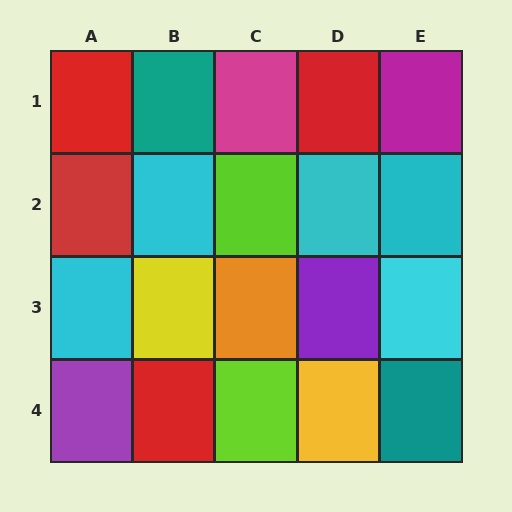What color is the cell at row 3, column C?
Orange.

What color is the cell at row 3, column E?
Cyan.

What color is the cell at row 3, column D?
Purple.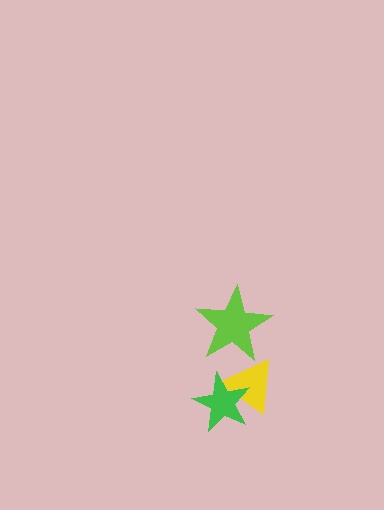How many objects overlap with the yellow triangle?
2 objects overlap with the yellow triangle.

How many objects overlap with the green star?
1 object overlaps with the green star.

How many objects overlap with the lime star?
1 object overlaps with the lime star.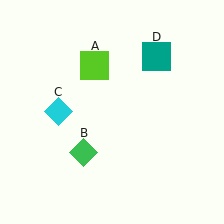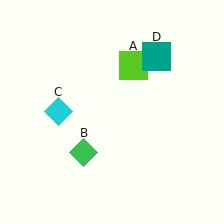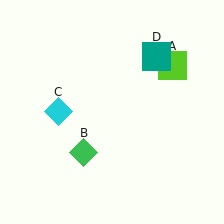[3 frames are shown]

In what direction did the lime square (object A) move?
The lime square (object A) moved right.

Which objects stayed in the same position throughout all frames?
Green diamond (object B) and cyan diamond (object C) and teal square (object D) remained stationary.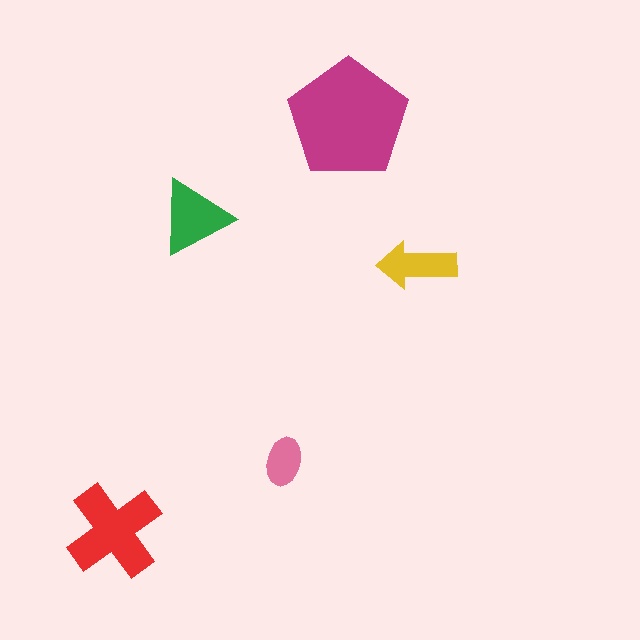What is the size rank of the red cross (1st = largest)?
2nd.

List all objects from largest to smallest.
The magenta pentagon, the red cross, the green triangle, the yellow arrow, the pink ellipse.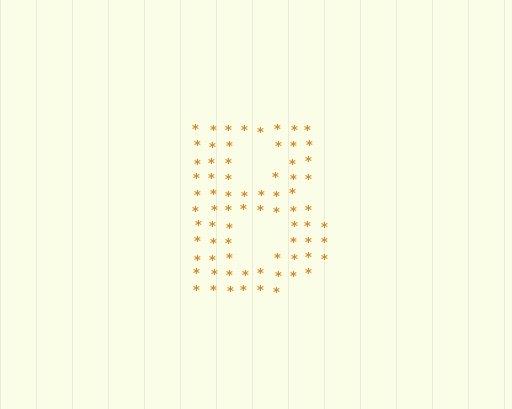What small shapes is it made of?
It is made of small asterisks.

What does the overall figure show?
The overall figure shows the letter B.